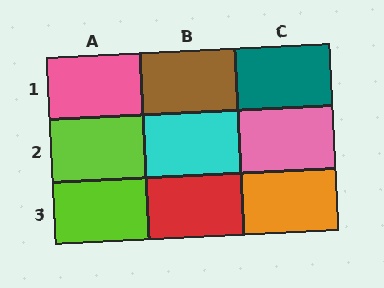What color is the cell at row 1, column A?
Pink.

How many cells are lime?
2 cells are lime.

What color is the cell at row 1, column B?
Brown.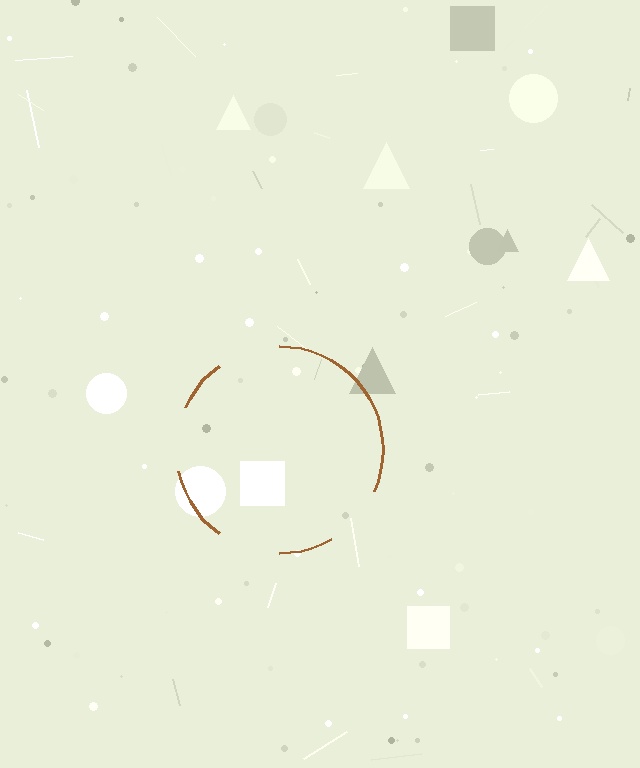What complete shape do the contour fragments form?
The contour fragments form a circle.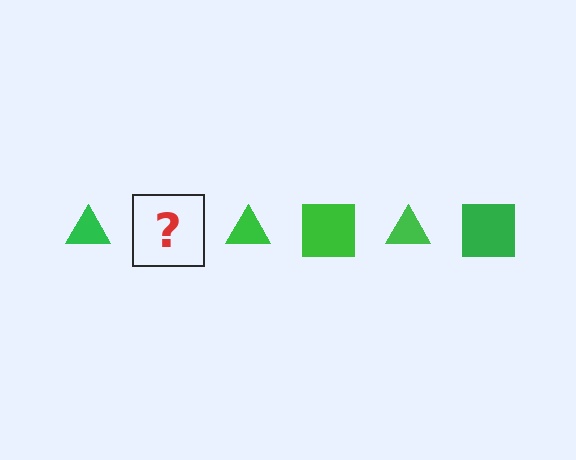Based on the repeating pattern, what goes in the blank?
The blank should be a green square.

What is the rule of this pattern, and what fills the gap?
The rule is that the pattern cycles through triangle, square shapes in green. The gap should be filled with a green square.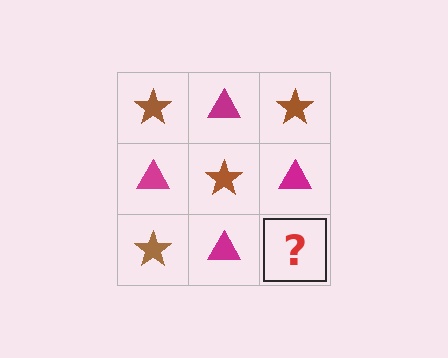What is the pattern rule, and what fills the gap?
The rule is that it alternates brown star and magenta triangle in a checkerboard pattern. The gap should be filled with a brown star.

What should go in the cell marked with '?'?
The missing cell should contain a brown star.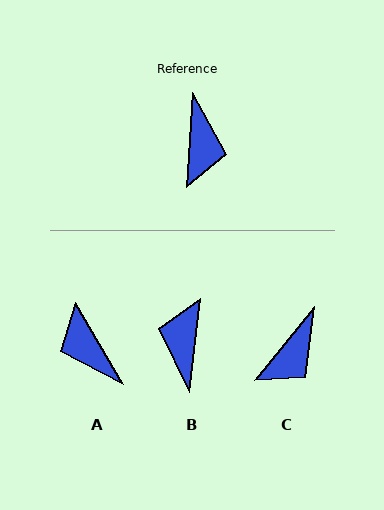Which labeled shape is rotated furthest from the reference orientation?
B, about 177 degrees away.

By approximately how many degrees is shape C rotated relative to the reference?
Approximately 36 degrees clockwise.